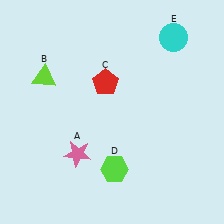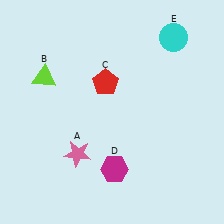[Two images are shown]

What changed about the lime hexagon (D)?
In Image 1, D is lime. In Image 2, it changed to magenta.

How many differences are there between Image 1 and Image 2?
There is 1 difference between the two images.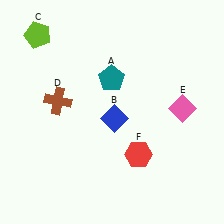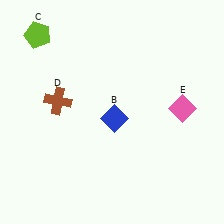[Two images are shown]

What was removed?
The red hexagon (F), the teal pentagon (A) were removed in Image 2.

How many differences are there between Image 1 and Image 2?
There are 2 differences between the two images.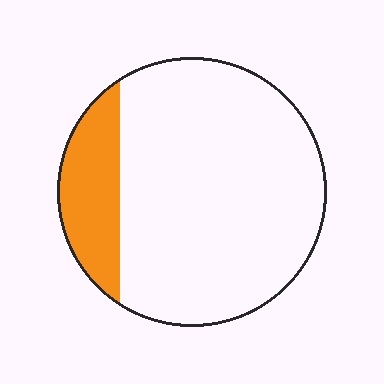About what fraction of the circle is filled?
About one sixth (1/6).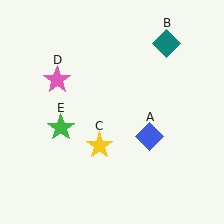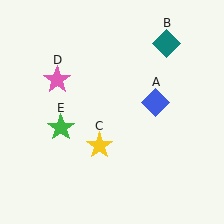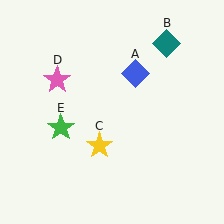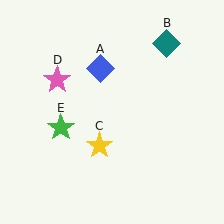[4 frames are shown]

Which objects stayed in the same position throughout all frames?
Teal diamond (object B) and yellow star (object C) and pink star (object D) and green star (object E) remained stationary.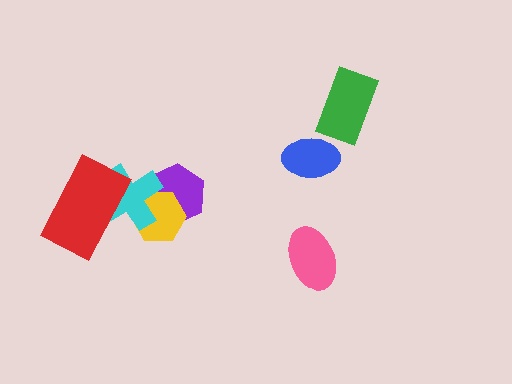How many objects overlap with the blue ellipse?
0 objects overlap with the blue ellipse.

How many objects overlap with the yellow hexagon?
2 objects overlap with the yellow hexagon.